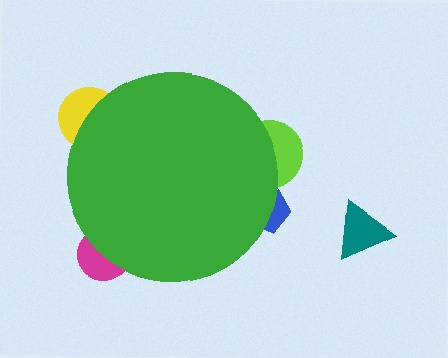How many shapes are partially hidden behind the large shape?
4 shapes are partially hidden.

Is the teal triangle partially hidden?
No, the teal triangle is fully visible.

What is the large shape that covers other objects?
A green circle.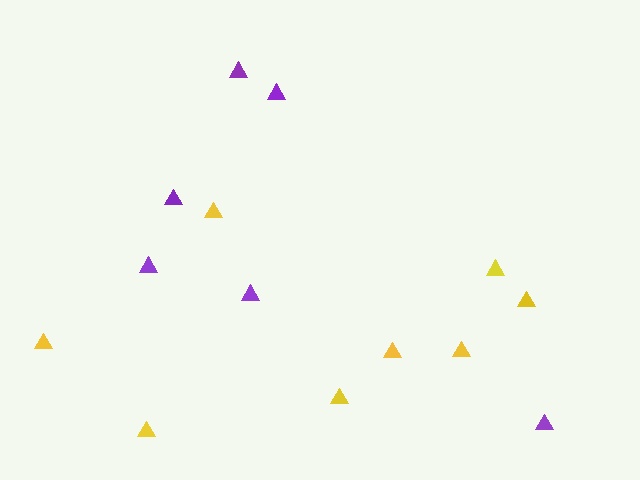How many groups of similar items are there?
There are 2 groups: one group of yellow triangles (8) and one group of purple triangles (6).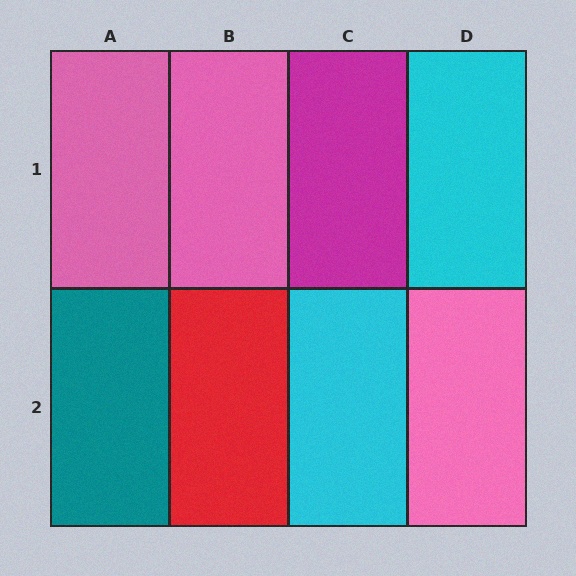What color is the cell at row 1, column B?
Pink.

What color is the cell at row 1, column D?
Cyan.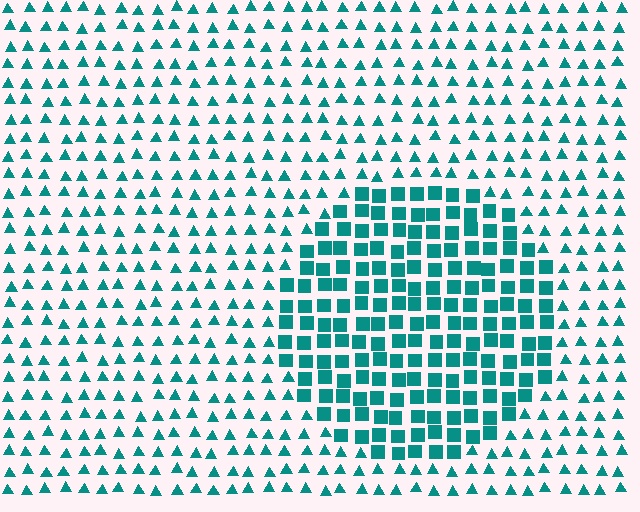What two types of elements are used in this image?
The image uses squares inside the circle region and triangles outside it.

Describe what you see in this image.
The image is filled with small teal elements arranged in a uniform grid. A circle-shaped region contains squares, while the surrounding area contains triangles. The boundary is defined purely by the change in element shape.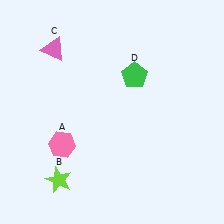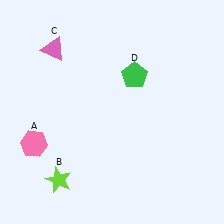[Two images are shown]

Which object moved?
The pink hexagon (A) moved left.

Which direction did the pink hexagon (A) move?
The pink hexagon (A) moved left.